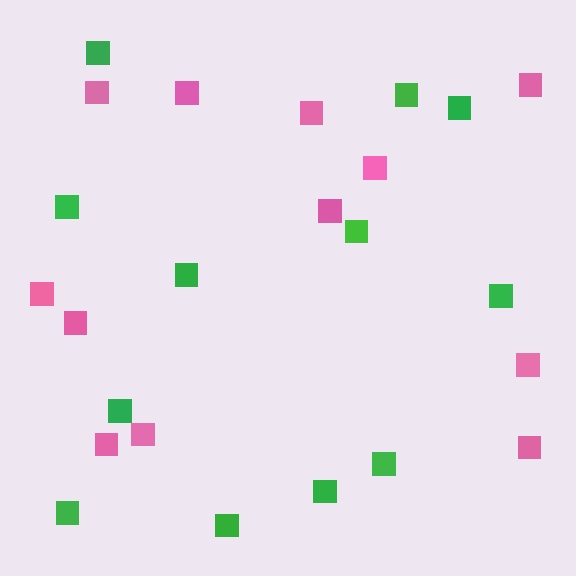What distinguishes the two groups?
There are 2 groups: one group of pink squares (12) and one group of green squares (12).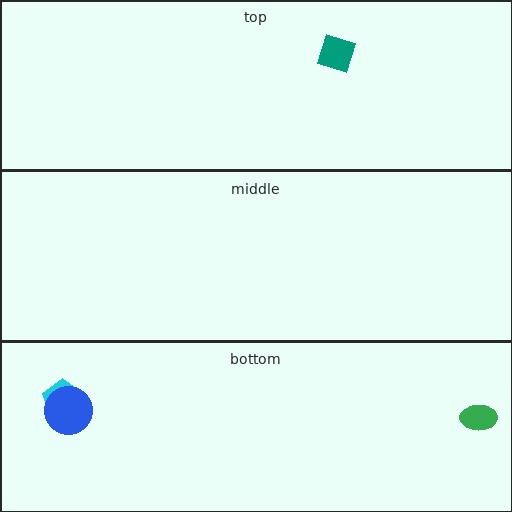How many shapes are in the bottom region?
3.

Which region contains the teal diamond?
The top region.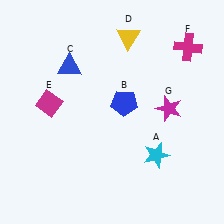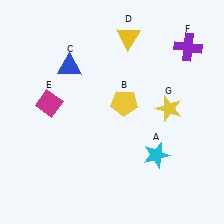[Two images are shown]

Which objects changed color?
B changed from blue to yellow. F changed from magenta to purple. G changed from magenta to yellow.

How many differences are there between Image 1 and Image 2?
There are 3 differences between the two images.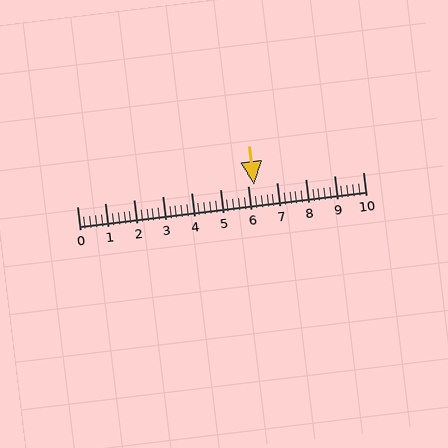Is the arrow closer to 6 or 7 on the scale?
The arrow is closer to 6.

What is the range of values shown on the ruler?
The ruler shows values from 0 to 10.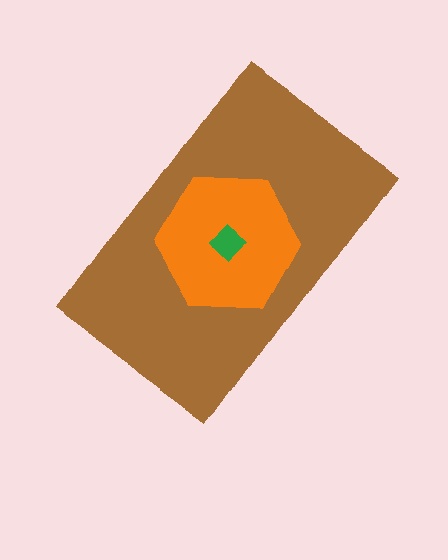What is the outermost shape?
The brown rectangle.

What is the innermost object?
The green diamond.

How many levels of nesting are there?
3.